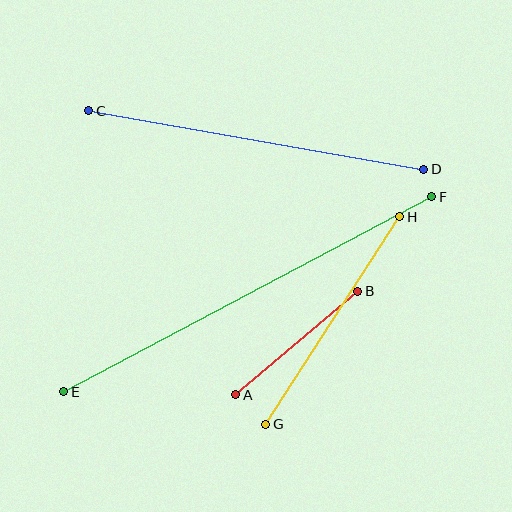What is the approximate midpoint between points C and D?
The midpoint is at approximately (256, 140) pixels.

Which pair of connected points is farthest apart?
Points E and F are farthest apart.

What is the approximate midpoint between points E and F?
The midpoint is at approximately (248, 294) pixels.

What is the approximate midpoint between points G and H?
The midpoint is at approximately (333, 320) pixels.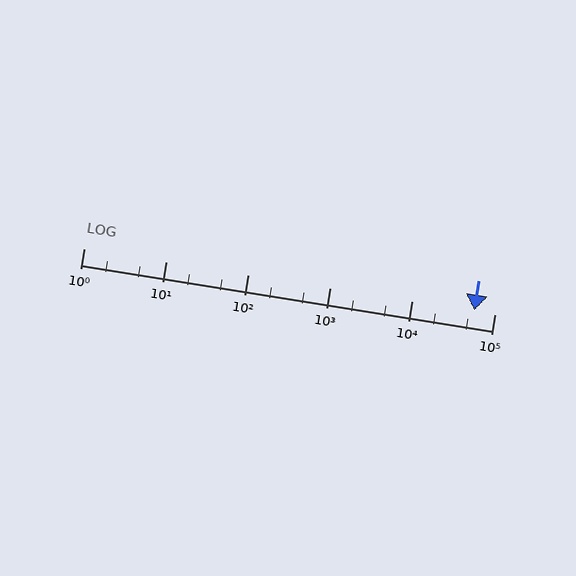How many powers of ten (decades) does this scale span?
The scale spans 5 decades, from 1 to 100000.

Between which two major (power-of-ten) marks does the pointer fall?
The pointer is between 10000 and 100000.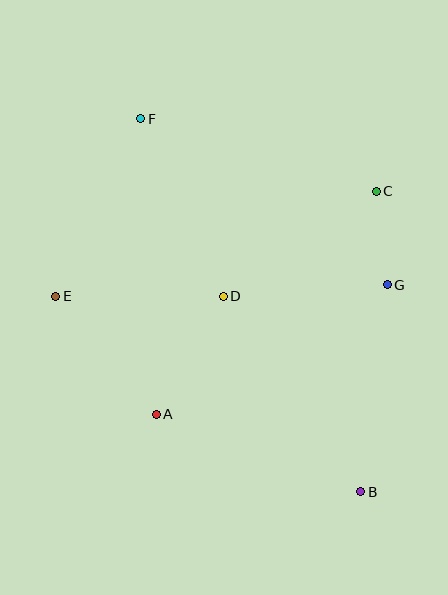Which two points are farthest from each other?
Points B and F are farthest from each other.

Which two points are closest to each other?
Points C and G are closest to each other.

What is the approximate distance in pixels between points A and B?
The distance between A and B is approximately 219 pixels.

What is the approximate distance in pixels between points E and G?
The distance between E and G is approximately 331 pixels.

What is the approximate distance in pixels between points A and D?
The distance between A and D is approximately 136 pixels.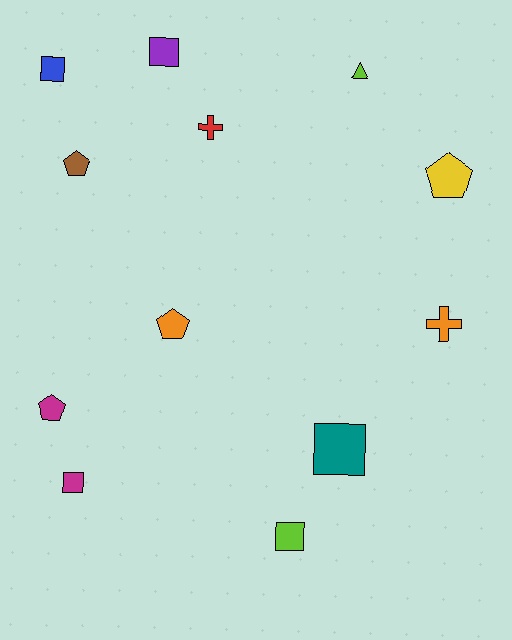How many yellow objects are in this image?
There is 1 yellow object.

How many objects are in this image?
There are 12 objects.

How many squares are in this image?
There are 5 squares.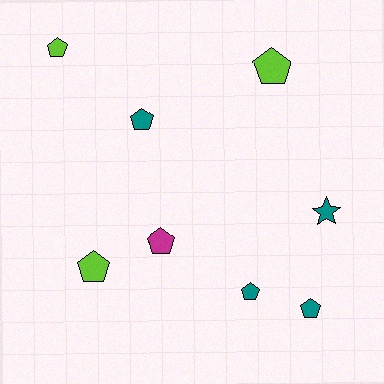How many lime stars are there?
There are no lime stars.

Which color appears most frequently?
Teal, with 4 objects.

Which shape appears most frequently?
Pentagon, with 7 objects.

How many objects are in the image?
There are 8 objects.